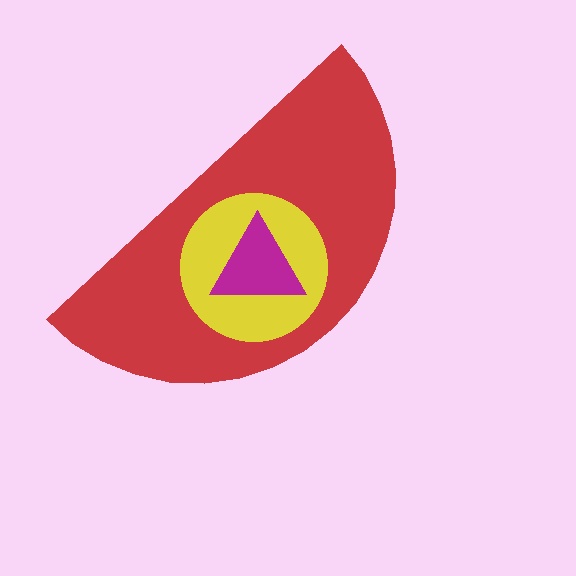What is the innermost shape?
The magenta triangle.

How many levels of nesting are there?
3.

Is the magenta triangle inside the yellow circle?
Yes.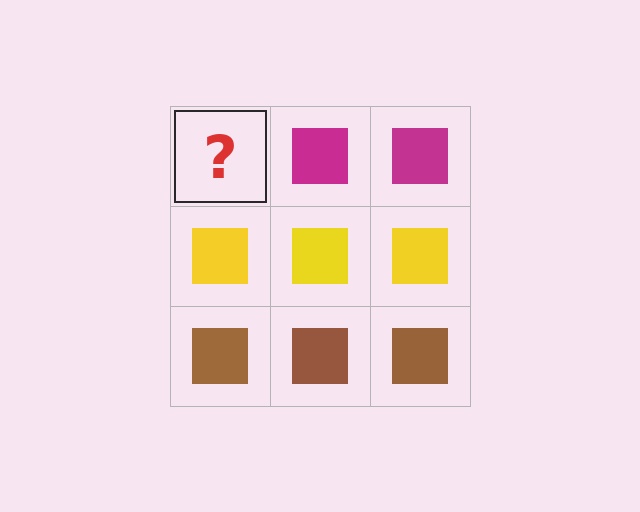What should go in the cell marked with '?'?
The missing cell should contain a magenta square.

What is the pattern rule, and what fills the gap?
The rule is that each row has a consistent color. The gap should be filled with a magenta square.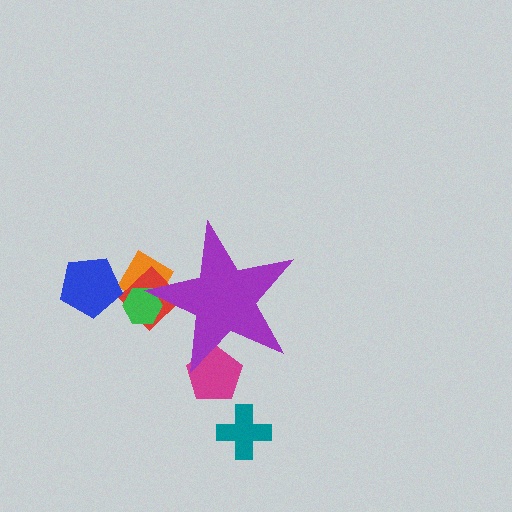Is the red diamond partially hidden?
Yes, the red diamond is partially hidden behind the purple star.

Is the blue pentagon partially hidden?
No, the blue pentagon is fully visible.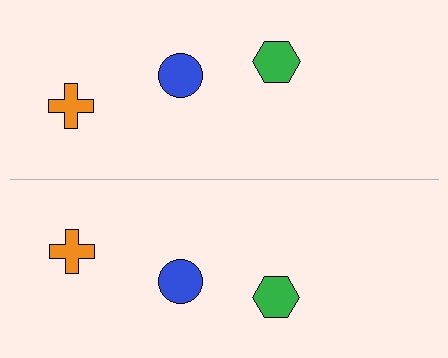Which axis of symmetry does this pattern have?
The pattern has a horizontal axis of symmetry running through the center of the image.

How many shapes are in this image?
There are 6 shapes in this image.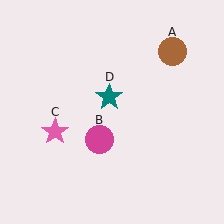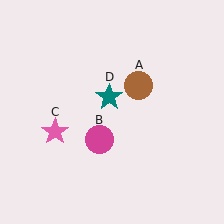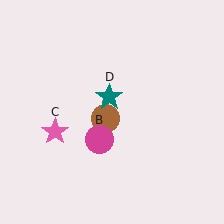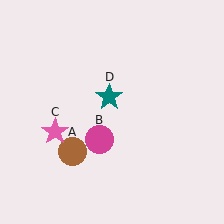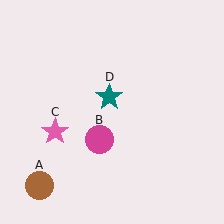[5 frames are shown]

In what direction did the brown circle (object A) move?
The brown circle (object A) moved down and to the left.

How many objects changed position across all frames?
1 object changed position: brown circle (object A).